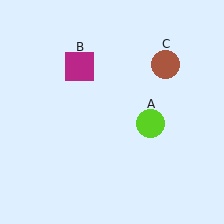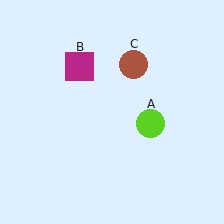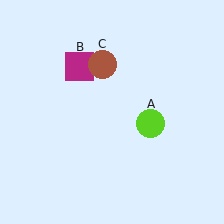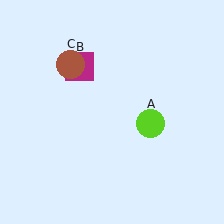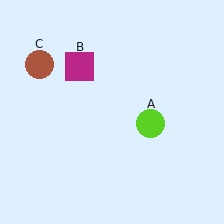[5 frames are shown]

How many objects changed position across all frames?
1 object changed position: brown circle (object C).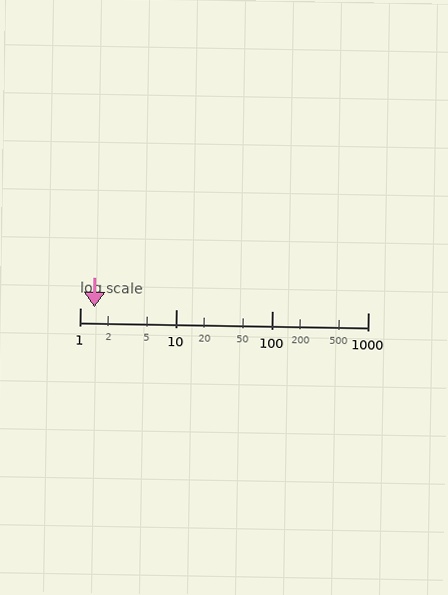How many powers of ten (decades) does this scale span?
The scale spans 3 decades, from 1 to 1000.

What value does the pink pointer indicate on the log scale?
The pointer indicates approximately 1.4.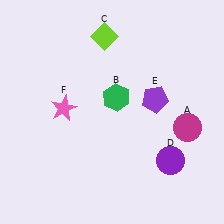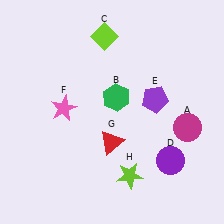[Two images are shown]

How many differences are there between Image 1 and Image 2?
There are 2 differences between the two images.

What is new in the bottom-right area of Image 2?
A lime star (H) was added in the bottom-right area of Image 2.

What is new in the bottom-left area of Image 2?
A red triangle (G) was added in the bottom-left area of Image 2.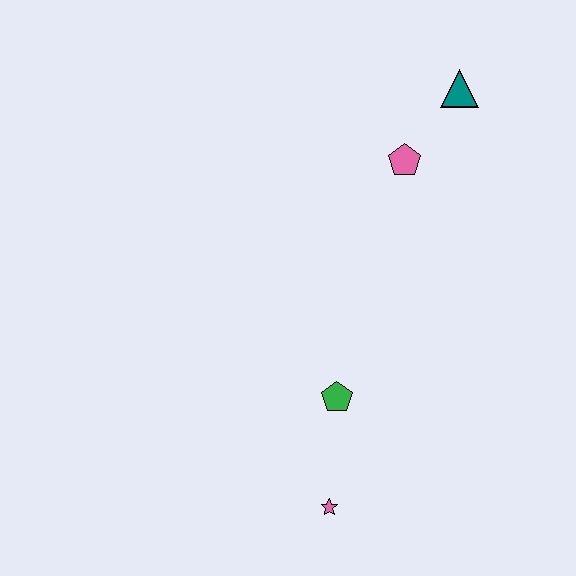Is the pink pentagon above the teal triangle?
No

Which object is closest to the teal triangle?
The pink pentagon is closest to the teal triangle.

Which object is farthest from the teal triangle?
The pink star is farthest from the teal triangle.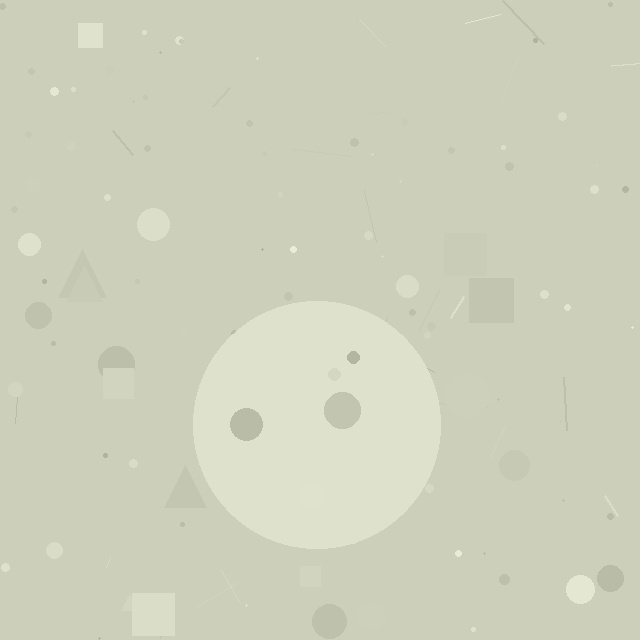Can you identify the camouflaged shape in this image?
The camouflaged shape is a circle.